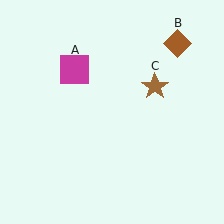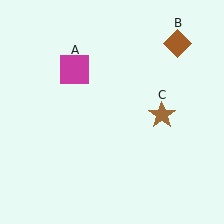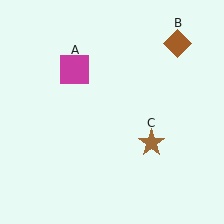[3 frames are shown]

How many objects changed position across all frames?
1 object changed position: brown star (object C).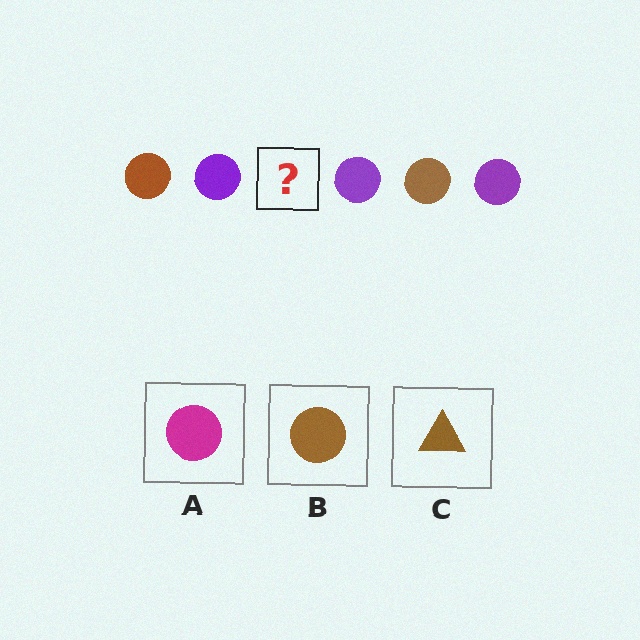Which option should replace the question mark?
Option B.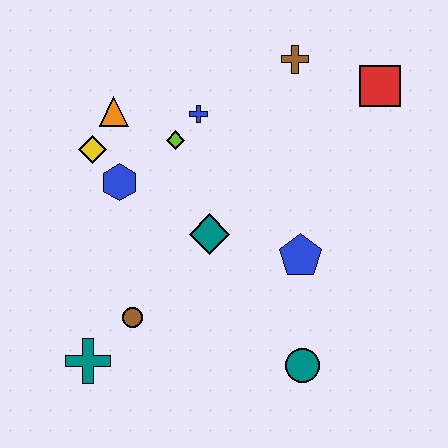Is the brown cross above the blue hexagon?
Yes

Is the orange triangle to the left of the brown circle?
Yes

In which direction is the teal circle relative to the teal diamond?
The teal circle is below the teal diamond.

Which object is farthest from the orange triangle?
The teal circle is farthest from the orange triangle.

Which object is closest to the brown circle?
The teal cross is closest to the brown circle.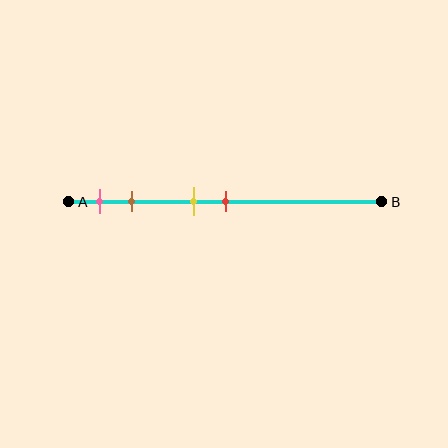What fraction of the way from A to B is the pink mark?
The pink mark is approximately 10% (0.1) of the way from A to B.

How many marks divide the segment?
There are 4 marks dividing the segment.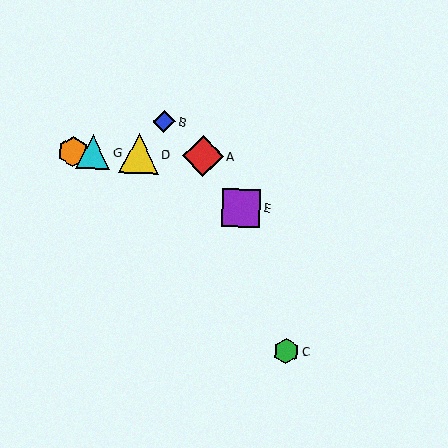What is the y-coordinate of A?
Object A is at y≈156.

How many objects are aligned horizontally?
4 objects (A, D, F, G) are aligned horizontally.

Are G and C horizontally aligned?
No, G is at y≈152 and C is at y≈351.